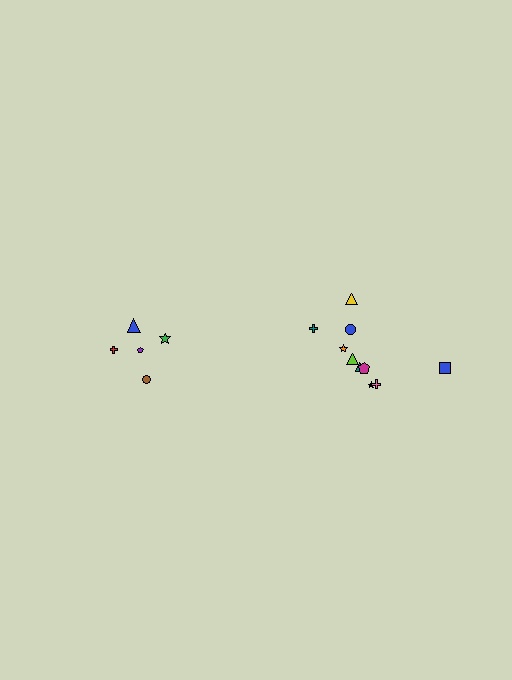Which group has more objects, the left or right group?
The right group.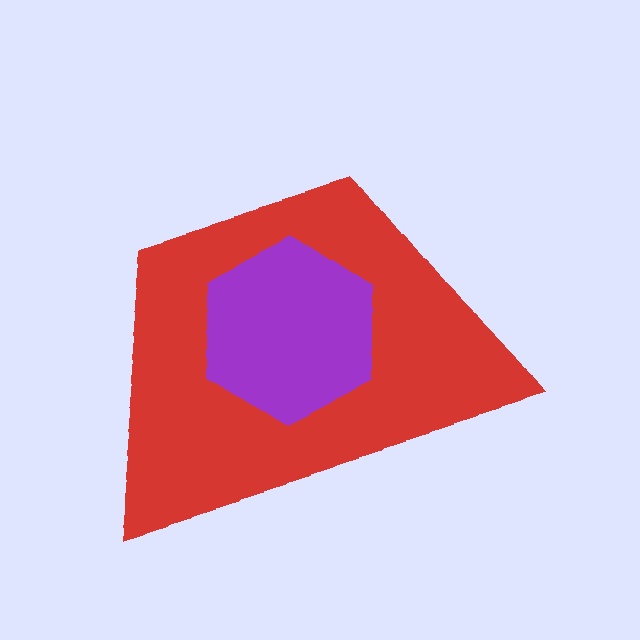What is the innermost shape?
The purple hexagon.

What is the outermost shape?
The red trapezoid.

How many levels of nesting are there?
2.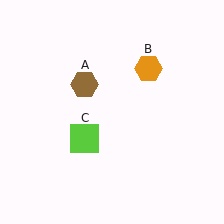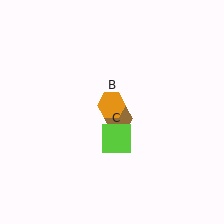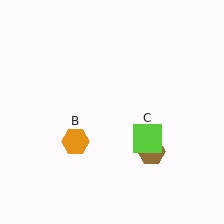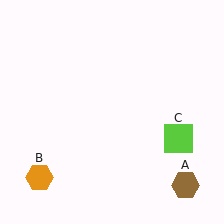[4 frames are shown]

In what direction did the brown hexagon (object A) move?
The brown hexagon (object A) moved down and to the right.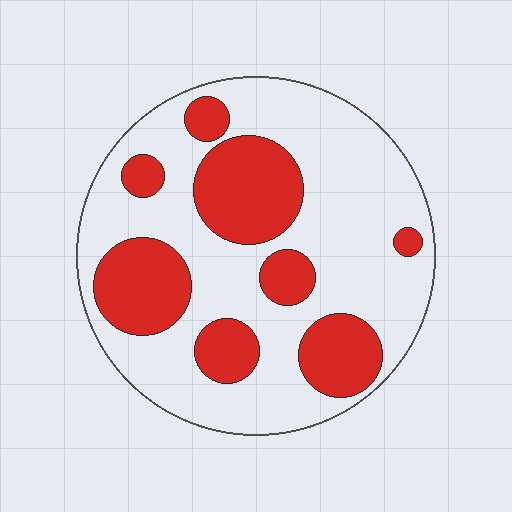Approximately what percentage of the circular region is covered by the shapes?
Approximately 30%.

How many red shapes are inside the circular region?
8.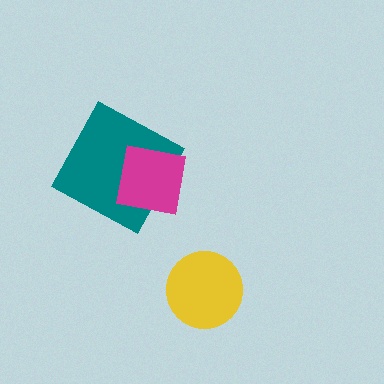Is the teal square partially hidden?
Yes, it is partially covered by another shape.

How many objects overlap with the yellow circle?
0 objects overlap with the yellow circle.